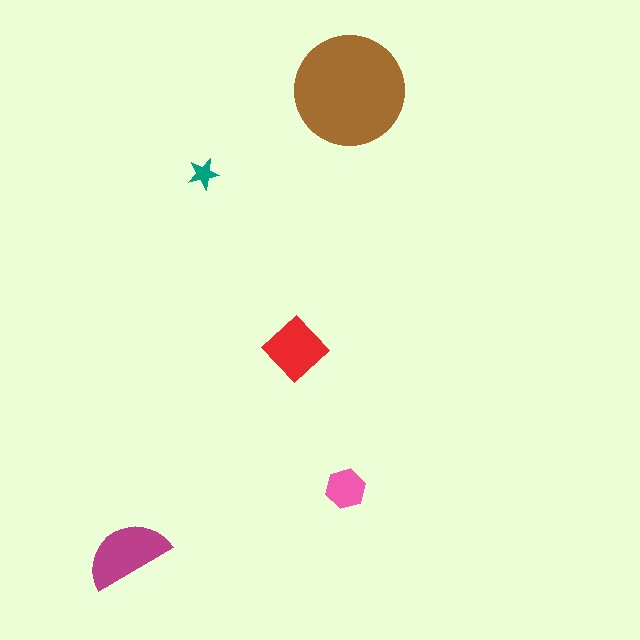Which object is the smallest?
The teal star.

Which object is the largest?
The brown circle.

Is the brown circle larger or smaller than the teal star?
Larger.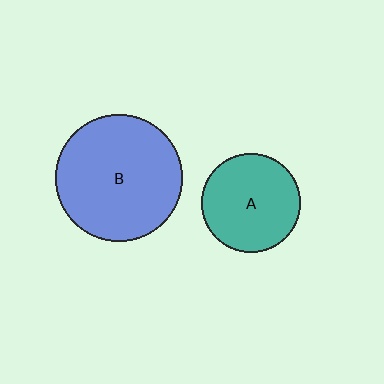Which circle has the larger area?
Circle B (blue).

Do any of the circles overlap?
No, none of the circles overlap.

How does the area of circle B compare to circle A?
Approximately 1.6 times.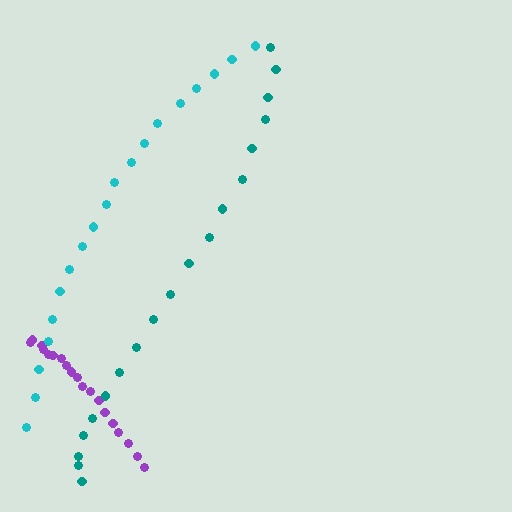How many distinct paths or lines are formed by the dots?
There are 3 distinct paths.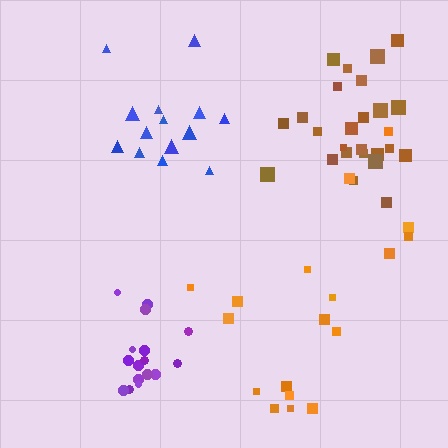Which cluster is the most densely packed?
Purple.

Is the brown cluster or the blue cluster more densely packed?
Brown.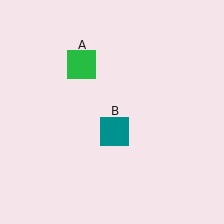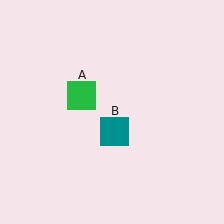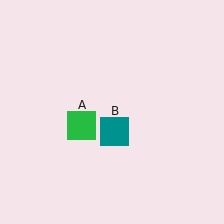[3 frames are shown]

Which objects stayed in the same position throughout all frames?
Teal square (object B) remained stationary.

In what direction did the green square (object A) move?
The green square (object A) moved down.